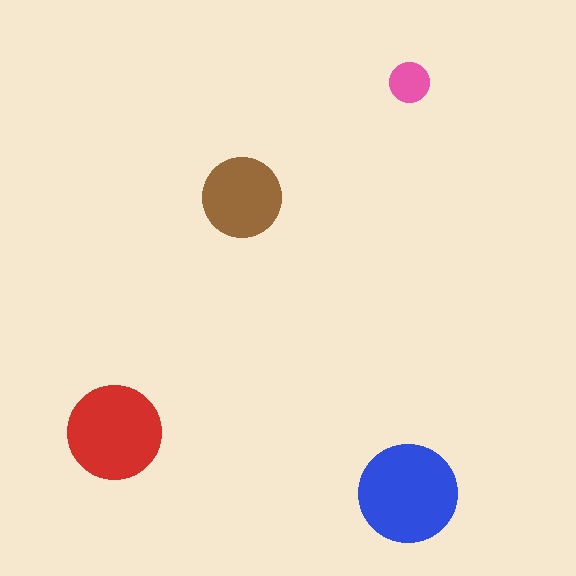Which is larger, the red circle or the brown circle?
The red one.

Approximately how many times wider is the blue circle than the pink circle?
About 2.5 times wider.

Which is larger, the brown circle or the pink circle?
The brown one.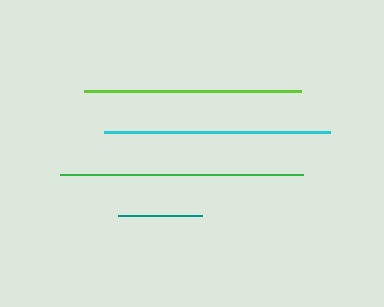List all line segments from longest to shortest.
From longest to shortest: green, cyan, lime, teal.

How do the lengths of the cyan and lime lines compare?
The cyan and lime lines are approximately the same length.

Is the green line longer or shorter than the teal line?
The green line is longer than the teal line.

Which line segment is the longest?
The green line is the longest at approximately 243 pixels.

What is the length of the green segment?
The green segment is approximately 243 pixels long.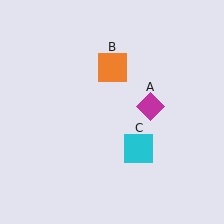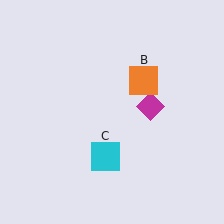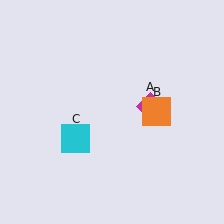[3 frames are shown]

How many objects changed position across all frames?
2 objects changed position: orange square (object B), cyan square (object C).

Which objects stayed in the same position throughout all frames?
Magenta diamond (object A) remained stationary.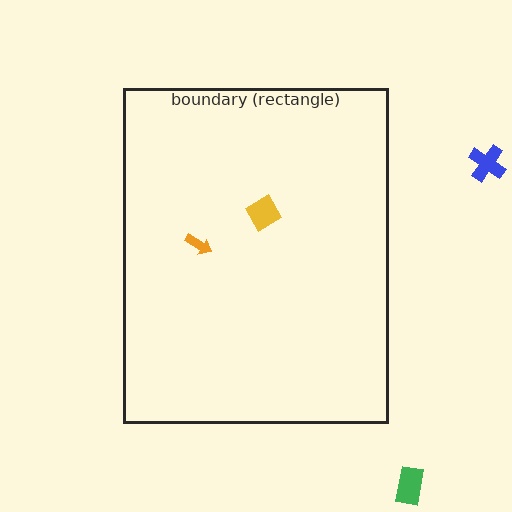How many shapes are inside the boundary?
2 inside, 2 outside.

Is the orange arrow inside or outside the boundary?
Inside.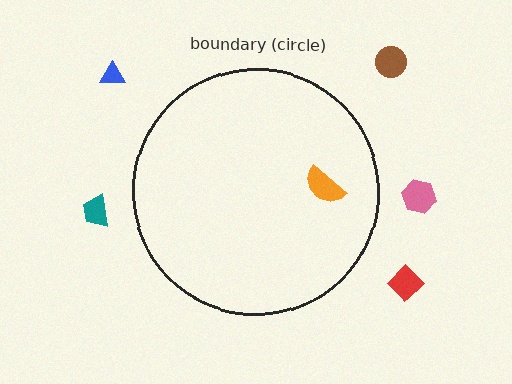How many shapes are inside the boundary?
1 inside, 5 outside.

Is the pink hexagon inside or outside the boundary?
Outside.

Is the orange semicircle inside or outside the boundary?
Inside.